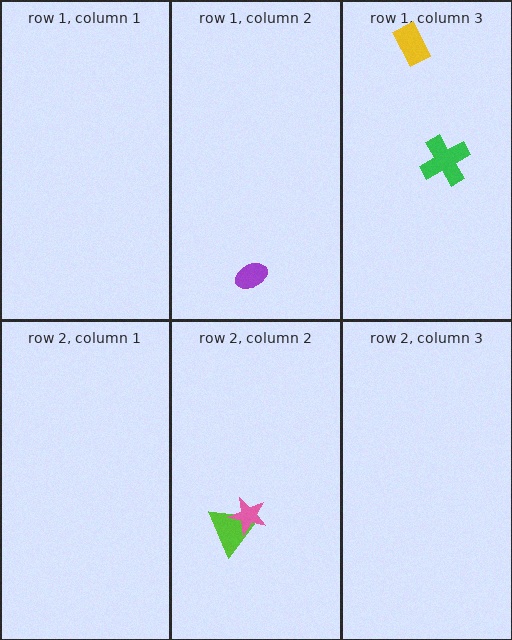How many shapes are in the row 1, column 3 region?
2.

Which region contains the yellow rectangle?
The row 1, column 3 region.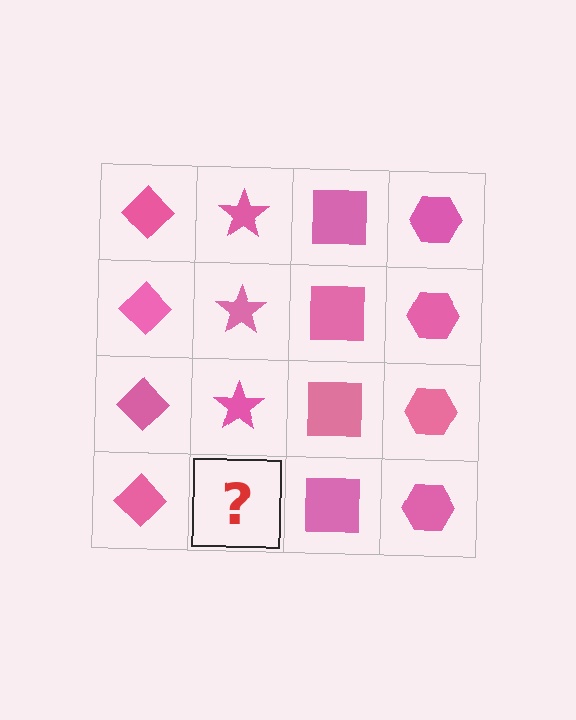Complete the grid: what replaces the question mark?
The question mark should be replaced with a pink star.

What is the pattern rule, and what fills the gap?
The rule is that each column has a consistent shape. The gap should be filled with a pink star.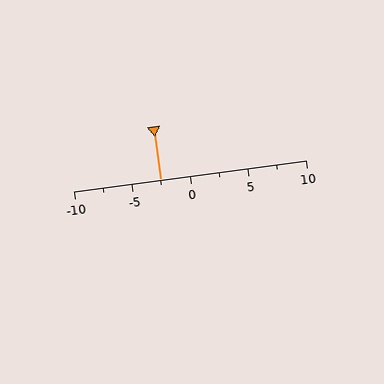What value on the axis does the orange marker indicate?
The marker indicates approximately -2.5.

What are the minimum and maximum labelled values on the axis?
The axis runs from -10 to 10.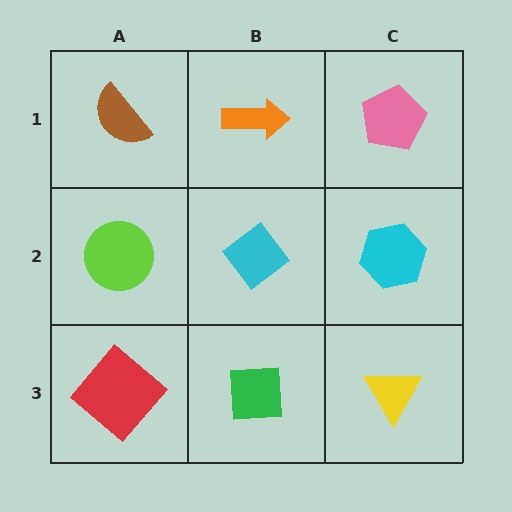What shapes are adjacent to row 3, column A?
A lime circle (row 2, column A), a green square (row 3, column B).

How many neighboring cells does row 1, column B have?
3.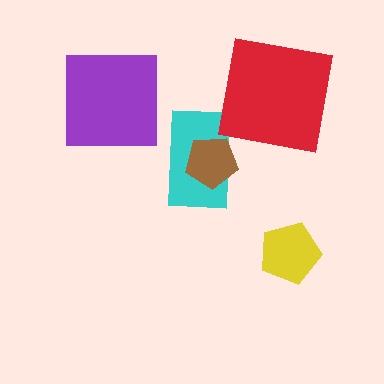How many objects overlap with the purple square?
0 objects overlap with the purple square.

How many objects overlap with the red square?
0 objects overlap with the red square.